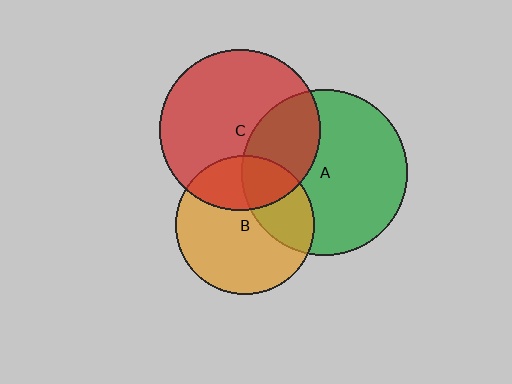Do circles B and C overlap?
Yes.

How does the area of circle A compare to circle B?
Approximately 1.4 times.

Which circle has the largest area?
Circle A (green).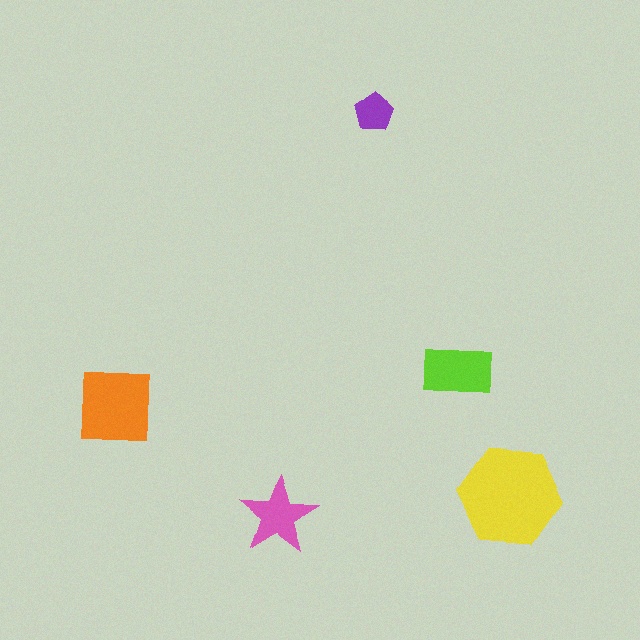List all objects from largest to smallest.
The yellow hexagon, the orange square, the lime rectangle, the pink star, the purple pentagon.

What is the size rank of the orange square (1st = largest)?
2nd.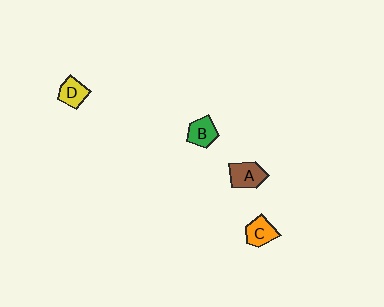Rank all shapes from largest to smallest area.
From largest to smallest: A (brown), C (orange), B (green), D (yellow).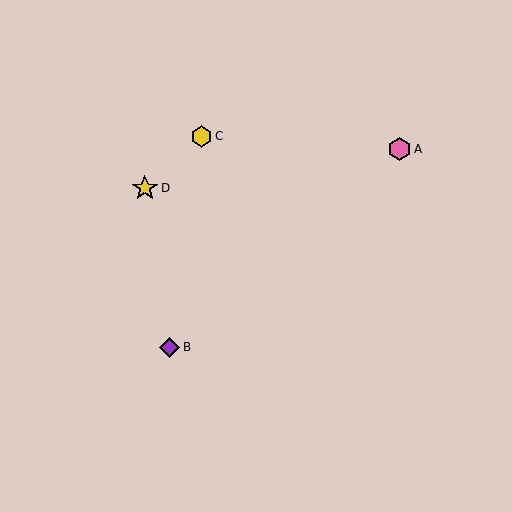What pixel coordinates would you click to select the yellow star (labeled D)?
Click at (145, 188) to select the yellow star D.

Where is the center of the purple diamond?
The center of the purple diamond is at (170, 347).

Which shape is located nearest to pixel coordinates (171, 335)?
The purple diamond (labeled B) at (170, 347) is nearest to that location.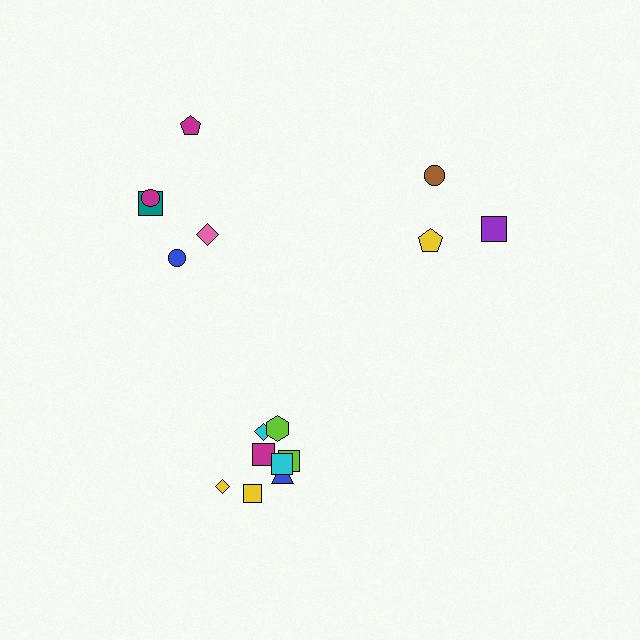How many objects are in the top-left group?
There are 5 objects.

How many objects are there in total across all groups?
There are 16 objects.